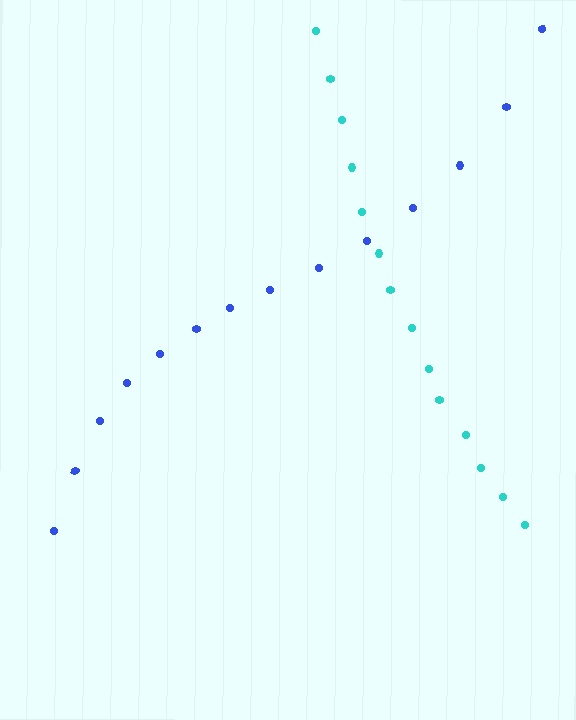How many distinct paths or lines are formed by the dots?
There are 2 distinct paths.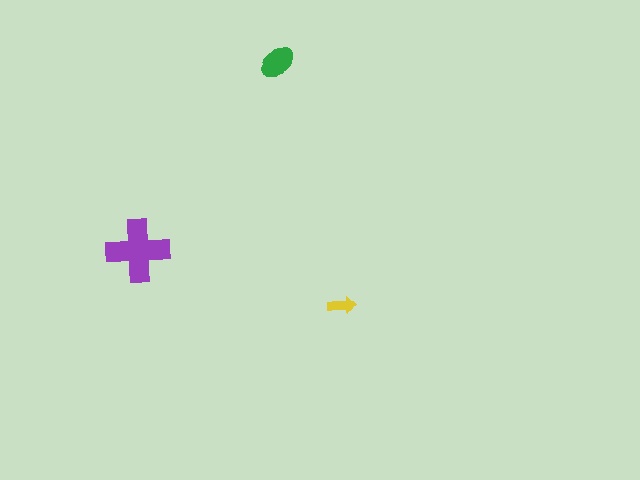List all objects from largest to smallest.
The purple cross, the green ellipse, the yellow arrow.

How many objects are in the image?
There are 3 objects in the image.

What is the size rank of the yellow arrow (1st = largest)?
3rd.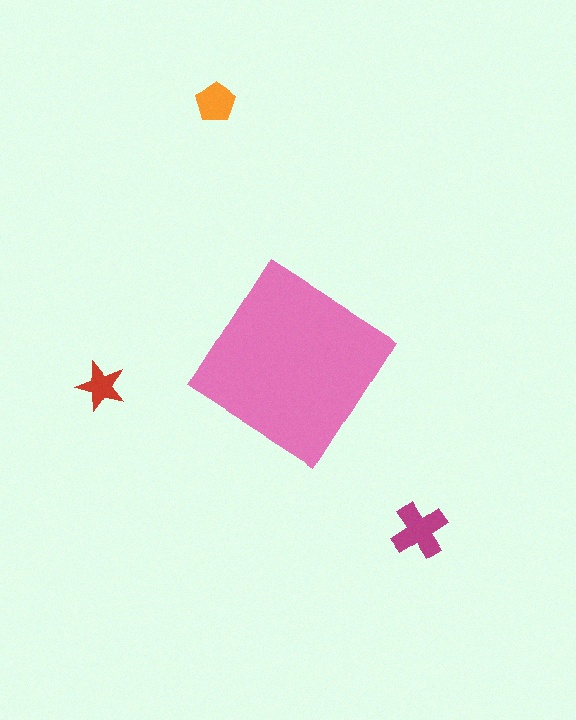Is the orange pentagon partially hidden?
No, the orange pentagon is fully visible.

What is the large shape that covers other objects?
A pink diamond.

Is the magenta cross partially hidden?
No, the magenta cross is fully visible.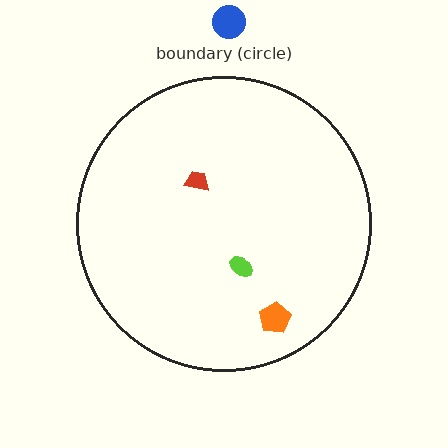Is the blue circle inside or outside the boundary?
Outside.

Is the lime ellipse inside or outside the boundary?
Inside.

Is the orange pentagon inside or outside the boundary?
Inside.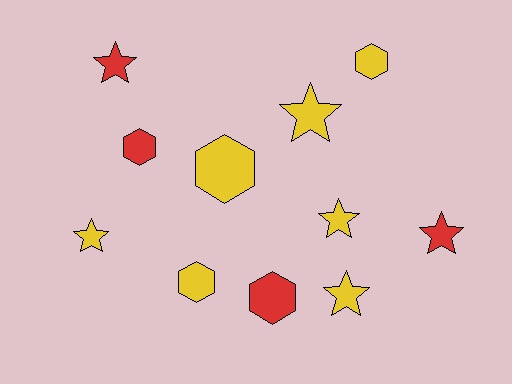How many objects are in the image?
There are 11 objects.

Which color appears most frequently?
Yellow, with 7 objects.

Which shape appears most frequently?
Star, with 6 objects.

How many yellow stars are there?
There are 4 yellow stars.